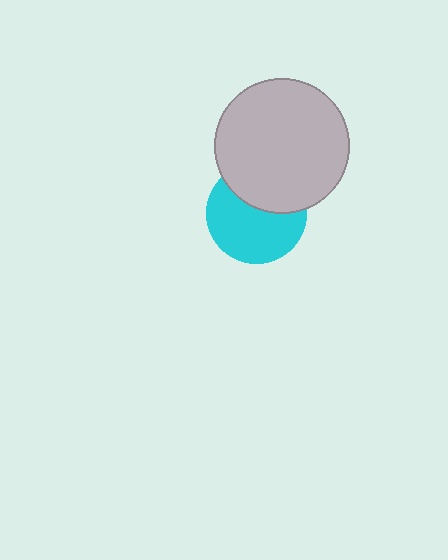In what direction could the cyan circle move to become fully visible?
The cyan circle could move down. That would shift it out from behind the light gray circle entirely.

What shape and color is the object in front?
The object in front is a light gray circle.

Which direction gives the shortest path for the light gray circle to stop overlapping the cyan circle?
Moving up gives the shortest separation.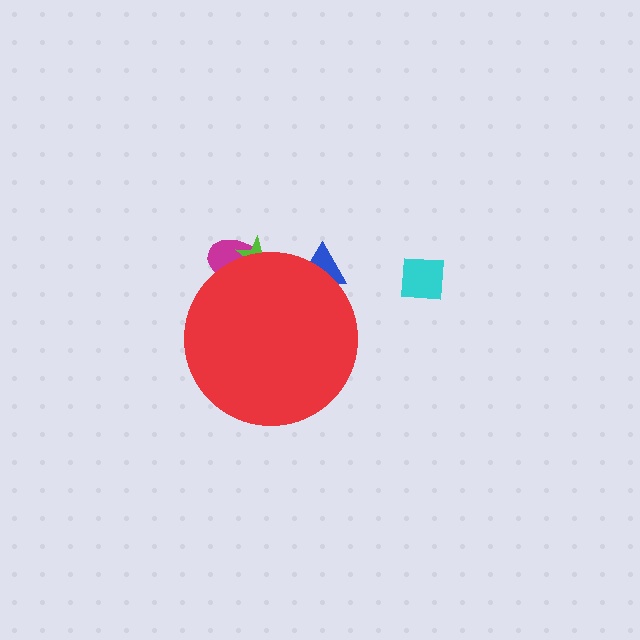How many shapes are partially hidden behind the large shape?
3 shapes are partially hidden.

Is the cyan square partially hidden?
No, the cyan square is fully visible.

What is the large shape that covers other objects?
A red circle.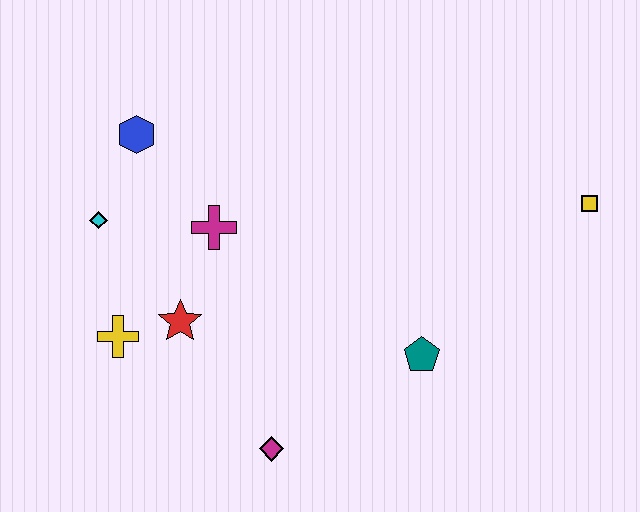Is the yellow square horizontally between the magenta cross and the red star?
No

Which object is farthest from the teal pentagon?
The blue hexagon is farthest from the teal pentagon.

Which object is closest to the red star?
The yellow cross is closest to the red star.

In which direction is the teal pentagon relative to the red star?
The teal pentagon is to the right of the red star.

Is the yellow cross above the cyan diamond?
No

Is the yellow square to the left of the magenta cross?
No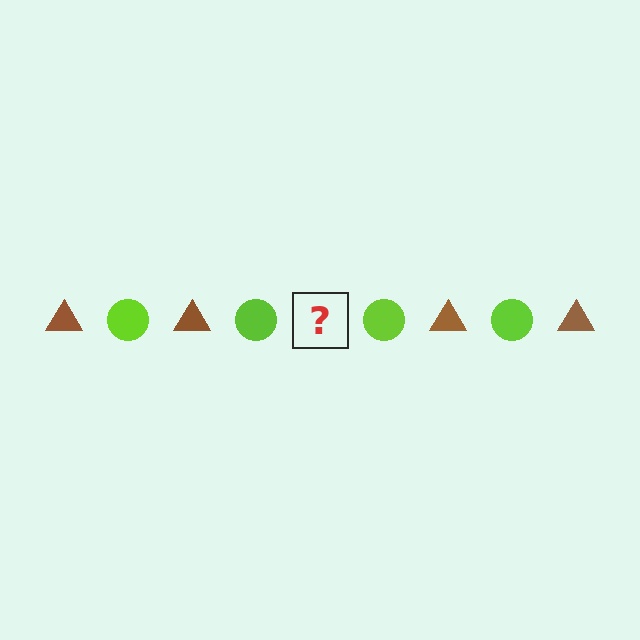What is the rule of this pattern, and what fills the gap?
The rule is that the pattern alternates between brown triangle and lime circle. The gap should be filled with a brown triangle.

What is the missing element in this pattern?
The missing element is a brown triangle.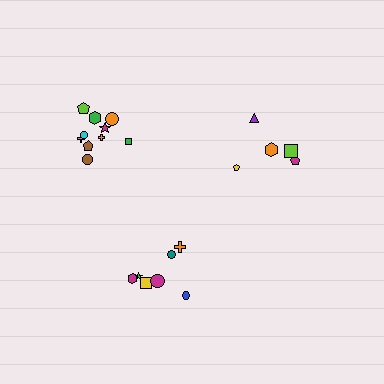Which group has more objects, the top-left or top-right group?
The top-left group.